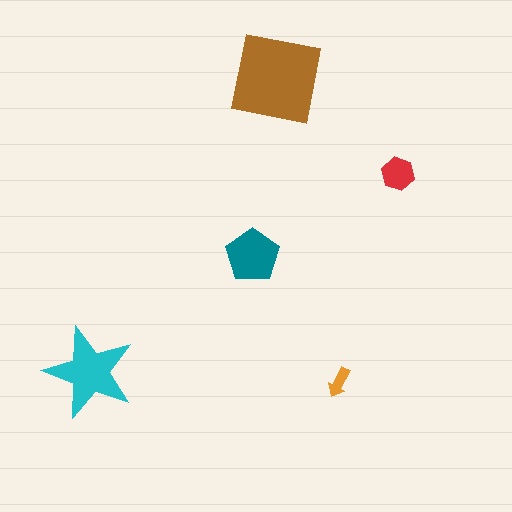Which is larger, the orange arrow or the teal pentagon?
The teal pentagon.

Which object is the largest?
The brown square.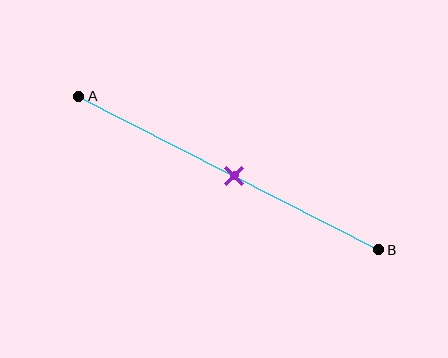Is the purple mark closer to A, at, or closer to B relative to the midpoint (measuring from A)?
The purple mark is approximately at the midpoint of segment AB.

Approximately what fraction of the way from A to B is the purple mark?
The purple mark is approximately 50% of the way from A to B.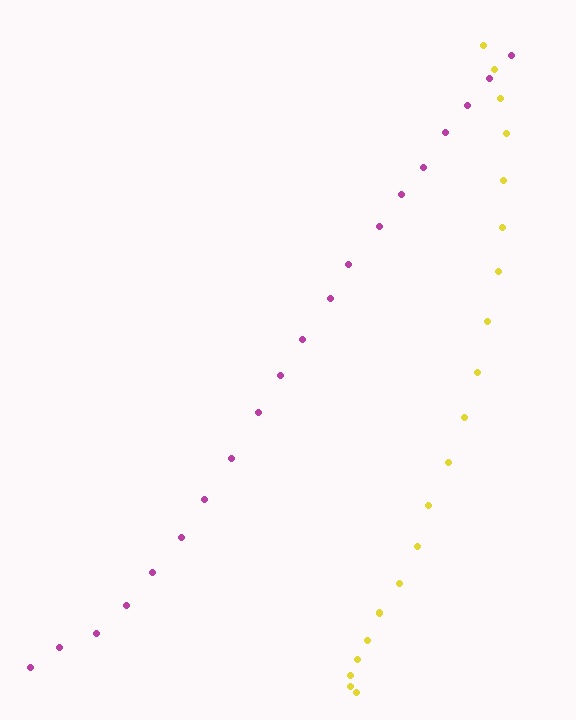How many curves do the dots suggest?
There are 2 distinct paths.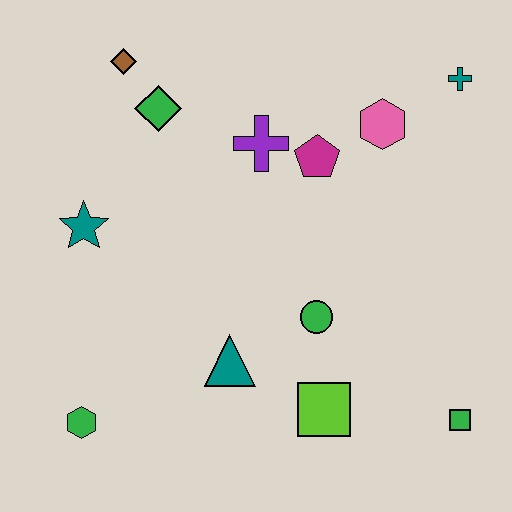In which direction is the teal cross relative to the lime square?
The teal cross is above the lime square.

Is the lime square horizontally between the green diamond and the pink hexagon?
Yes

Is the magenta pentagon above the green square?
Yes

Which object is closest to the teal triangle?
The green circle is closest to the teal triangle.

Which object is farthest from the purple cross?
The green square is farthest from the purple cross.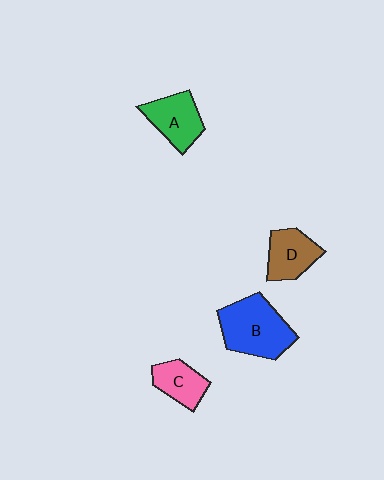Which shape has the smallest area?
Shape C (pink).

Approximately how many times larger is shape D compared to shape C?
Approximately 1.2 times.